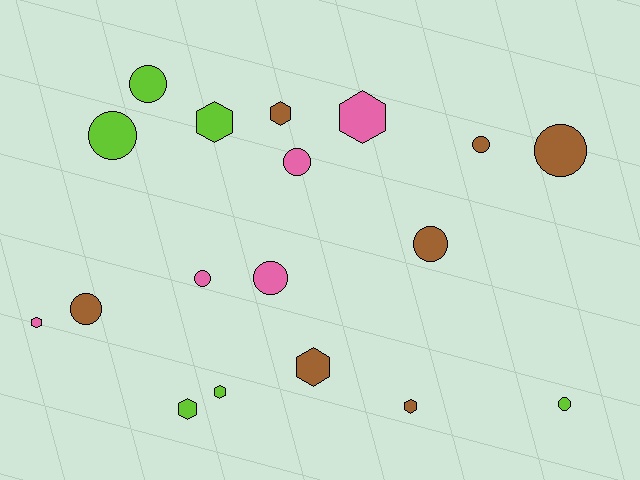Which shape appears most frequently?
Circle, with 10 objects.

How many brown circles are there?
There are 4 brown circles.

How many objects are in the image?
There are 18 objects.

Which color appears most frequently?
Brown, with 7 objects.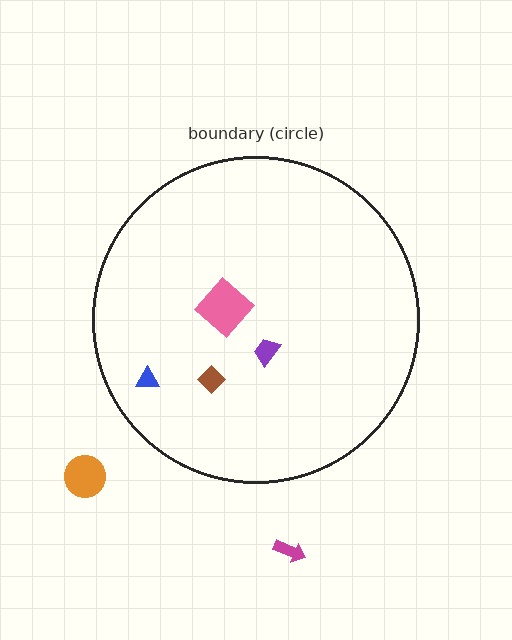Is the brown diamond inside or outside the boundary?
Inside.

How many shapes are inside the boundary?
4 inside, 2 outside.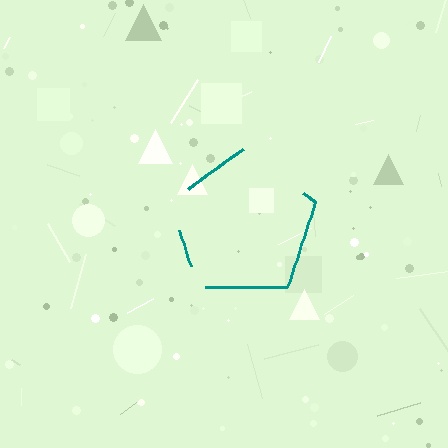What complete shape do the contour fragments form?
The contour fragments form a pentagon.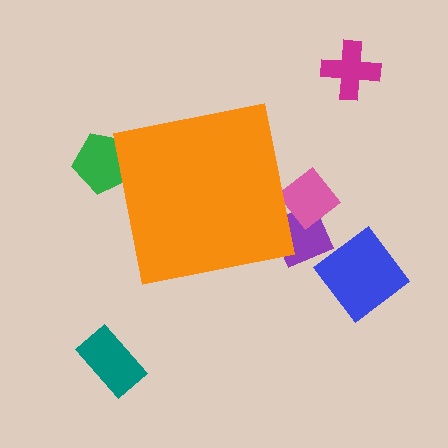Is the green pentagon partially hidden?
Yes, the green pentagon is partially hidden behind the orange square.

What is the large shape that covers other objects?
An orange square.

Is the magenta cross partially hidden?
No, the magenta cross is fully visible.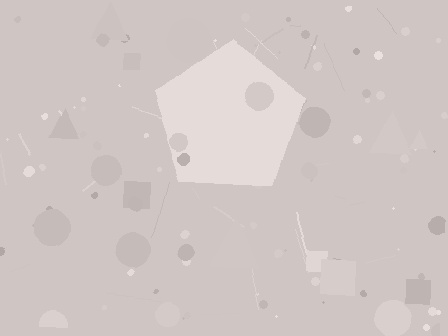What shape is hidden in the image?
A pentagon is hidden in the image.